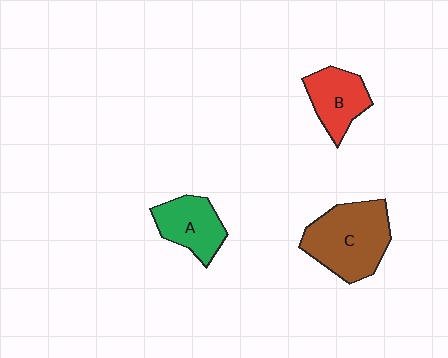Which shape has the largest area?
Shape C (brown).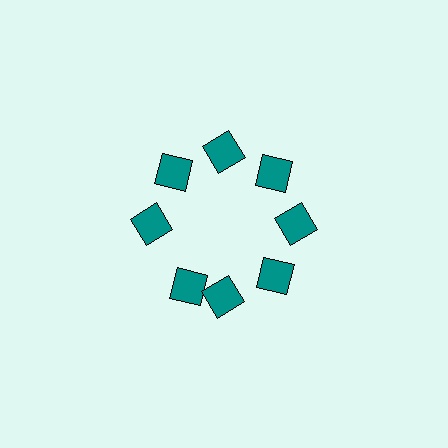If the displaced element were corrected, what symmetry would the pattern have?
It would have 8-fold rotational symmetry — the pattern would map onto itself every 45 degrees.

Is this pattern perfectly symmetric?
No. The 8 teal squares are arranged in a ring, but one element near the 8 o'clock position is rotated out of alignment along the ring, breaking the 8-fold rotational symmetry.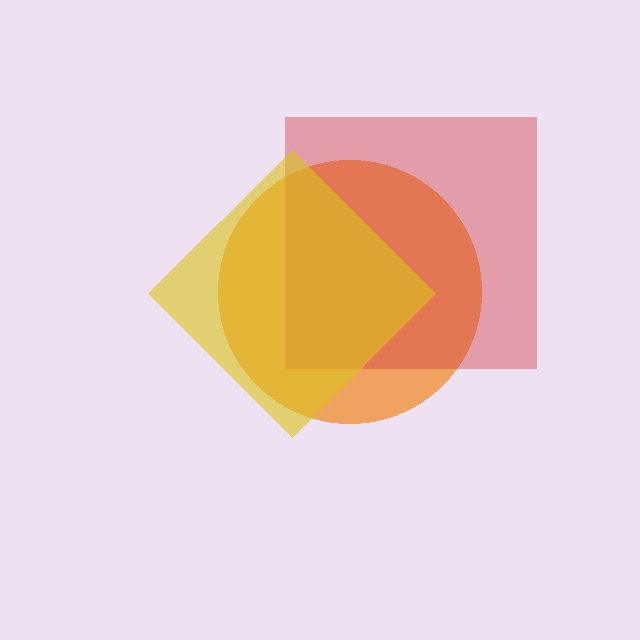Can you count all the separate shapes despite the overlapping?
Yes, there are 3 separate shapes.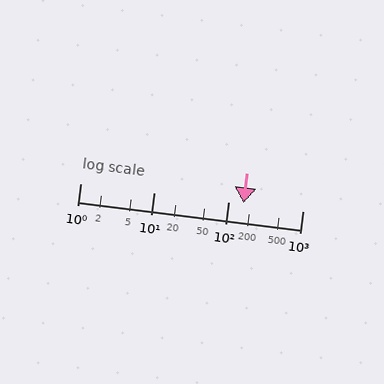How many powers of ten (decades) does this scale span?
The scale spans 3 decades, from 1 to 1000.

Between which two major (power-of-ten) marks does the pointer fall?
The pointer is between 100 and 1000.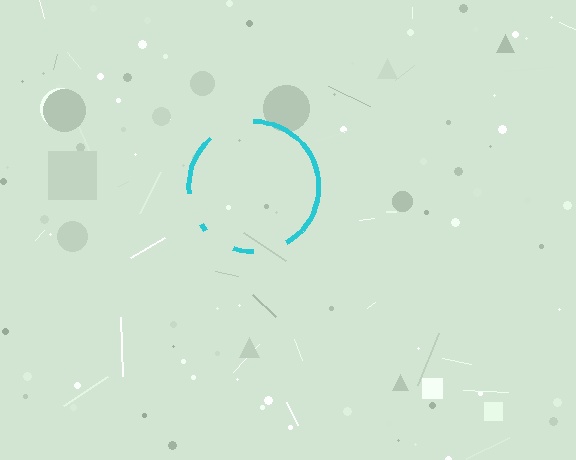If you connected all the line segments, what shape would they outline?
They would outline a circle.